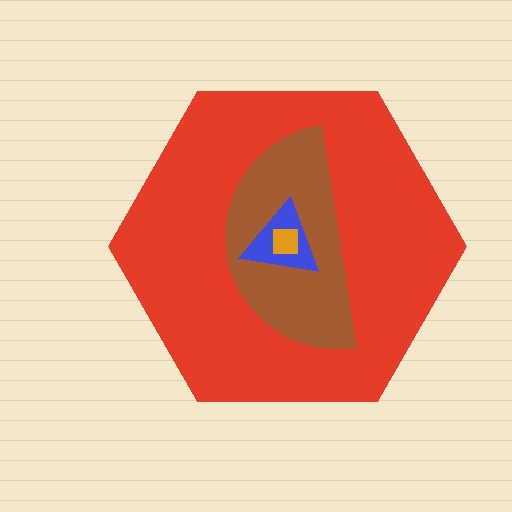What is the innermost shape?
The orange square.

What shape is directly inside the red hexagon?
The brown semicircle.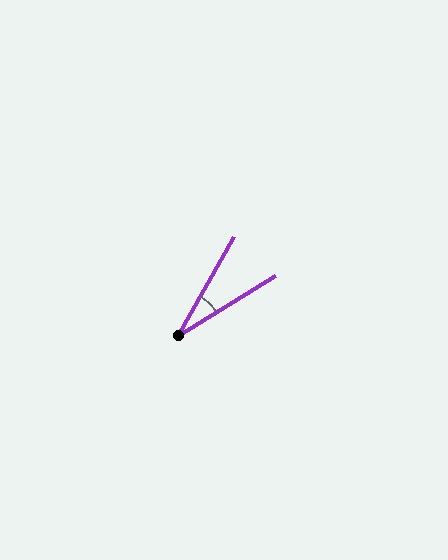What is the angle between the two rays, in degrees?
Approximately 29 degrees.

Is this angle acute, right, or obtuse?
It is acute.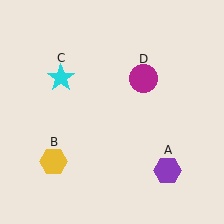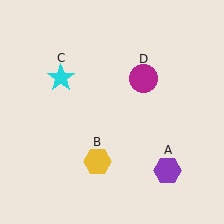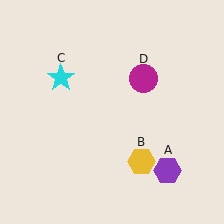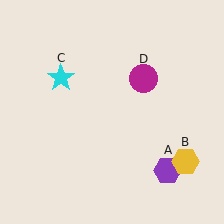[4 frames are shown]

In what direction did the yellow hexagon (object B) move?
The yellow hexagon (object B) moved right.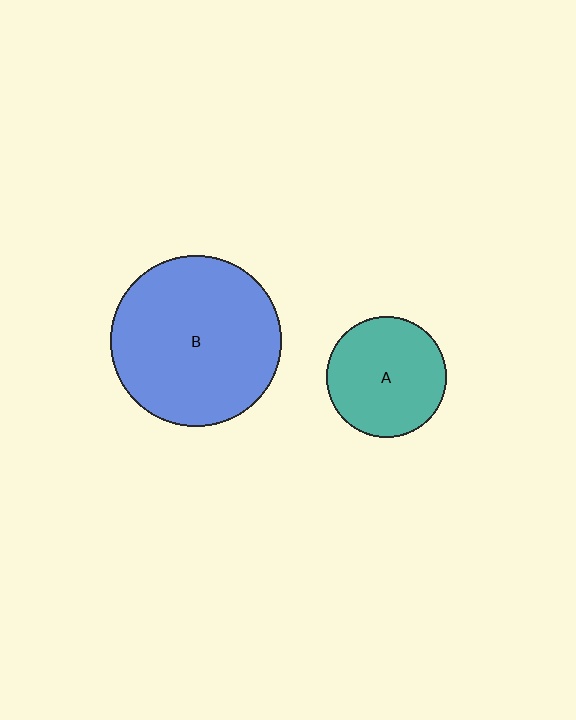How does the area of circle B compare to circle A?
Approximately 2.0 times.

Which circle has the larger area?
Circle B (blue).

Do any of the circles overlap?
No, none of the circles overlap.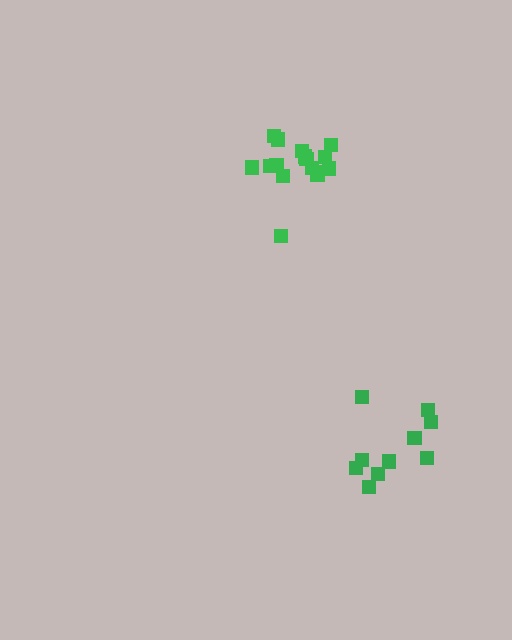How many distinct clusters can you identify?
There are 2 distinct clusters.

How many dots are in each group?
Group 1: 10 dots, Group 2: 16 dots (26 total).